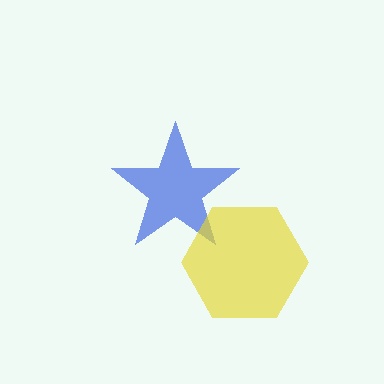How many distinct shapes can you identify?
There are 2 distinct shapes: a blue star, a yellow hexagon.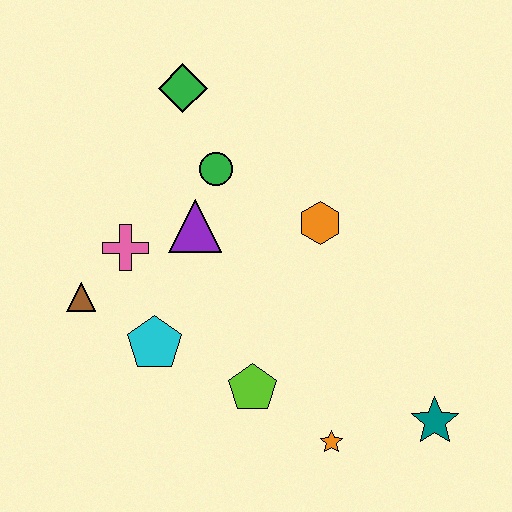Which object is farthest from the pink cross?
The teal star is farthest from the pink cross.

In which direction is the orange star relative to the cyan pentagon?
The orange star is to the right of the cyan pentagon.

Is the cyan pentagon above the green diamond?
No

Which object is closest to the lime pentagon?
The orange star is closest to the lime pentagon.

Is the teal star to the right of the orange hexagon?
Yes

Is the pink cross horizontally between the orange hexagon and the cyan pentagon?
No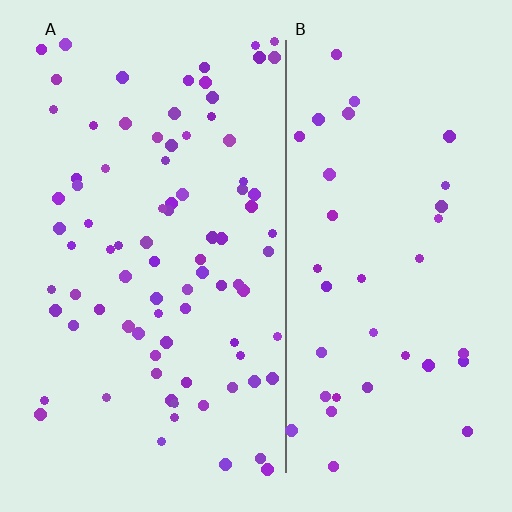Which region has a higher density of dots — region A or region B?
A (the left).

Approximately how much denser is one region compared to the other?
Approximately 2.3× — region A over region B.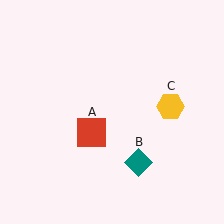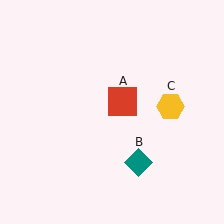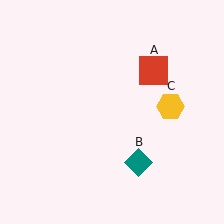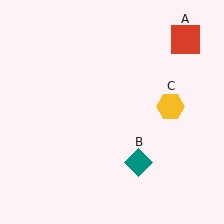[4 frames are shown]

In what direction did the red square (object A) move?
The red square (object A) moved up and to the right.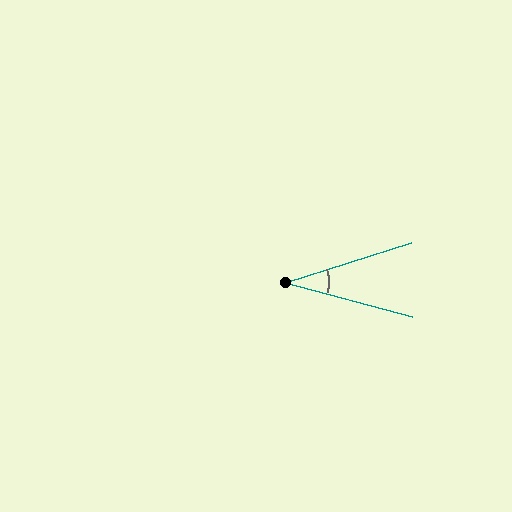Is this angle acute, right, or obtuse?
It is acute.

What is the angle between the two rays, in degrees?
Approximately 33 degrees.